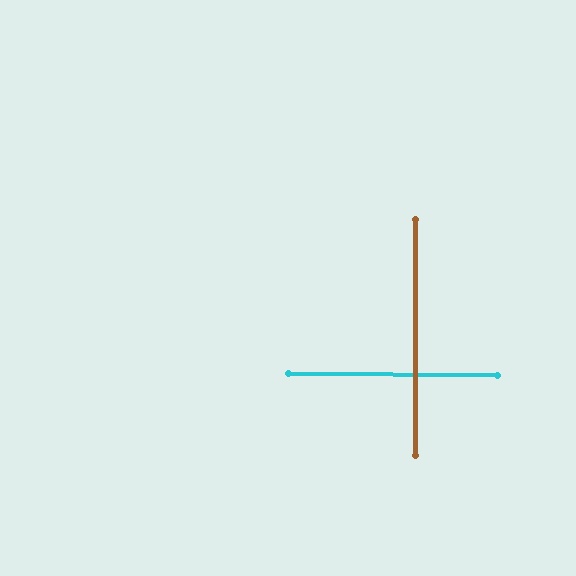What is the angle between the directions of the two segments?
Approximately 89 degrees.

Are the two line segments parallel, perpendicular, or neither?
Perpendicular — they meet at approximately 89°.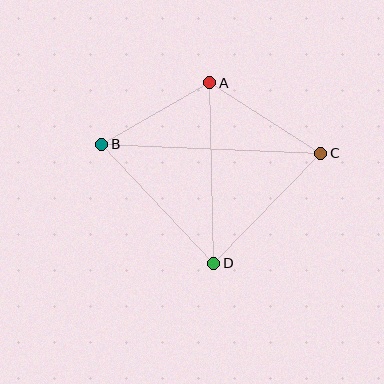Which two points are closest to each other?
Points A and B are closest to each other.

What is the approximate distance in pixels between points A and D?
The distance between A and D is approximately 181 pixels.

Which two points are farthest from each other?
Points B and C are farthest from each other.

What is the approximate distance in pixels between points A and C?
The distance between A and C is approximately 132 pixels.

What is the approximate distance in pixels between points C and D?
The distance between C and D is approximately 153 pixels.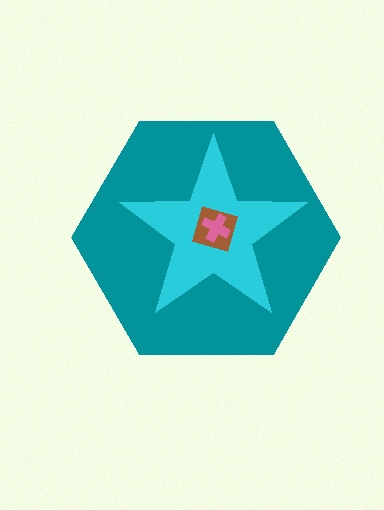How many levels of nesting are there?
4.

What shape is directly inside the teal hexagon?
The cyan star.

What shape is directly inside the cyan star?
The brown diamond.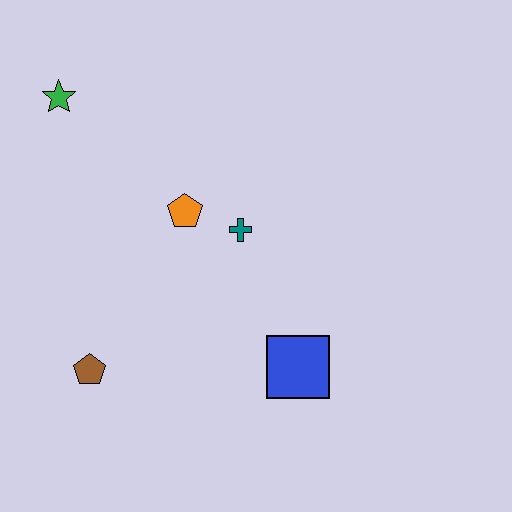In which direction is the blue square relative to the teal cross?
The blue square is below the teal cross.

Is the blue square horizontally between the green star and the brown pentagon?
No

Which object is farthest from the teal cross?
The green star is farthest from the teal cross.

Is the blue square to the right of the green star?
Yes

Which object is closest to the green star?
The orange pentagon is closest to the green star.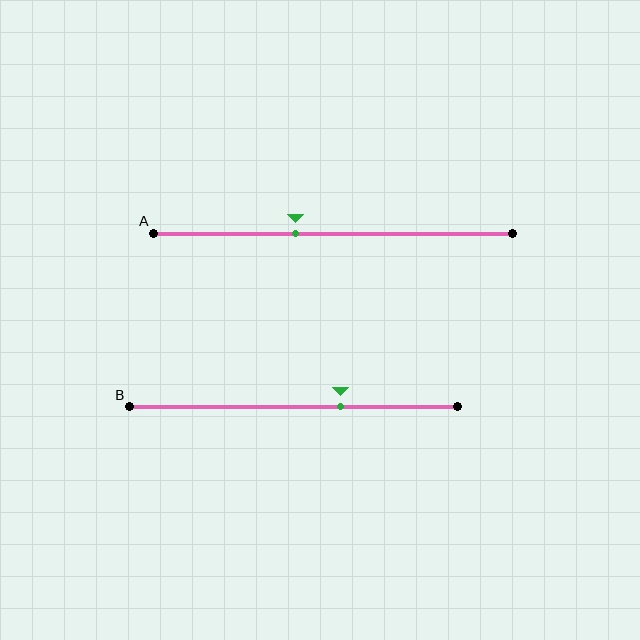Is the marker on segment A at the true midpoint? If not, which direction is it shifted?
No, the marker on segment A is shifted to the left by about 10% of the segment length.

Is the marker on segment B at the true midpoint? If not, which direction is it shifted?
No, the marker on segment B is shifted to the right by about 14% of the segment length.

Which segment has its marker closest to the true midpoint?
Segment A has its marker closest to the true midpoint.